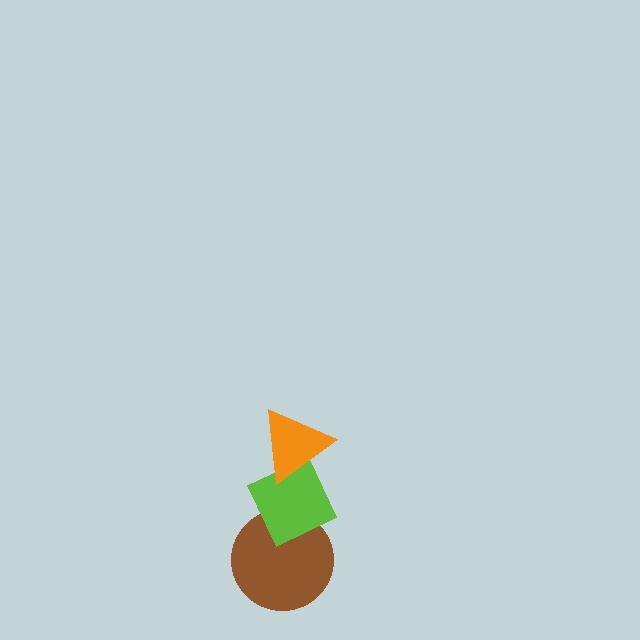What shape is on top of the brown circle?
The lime diamond is on top of the brown circle.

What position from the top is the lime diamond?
The lime diamond is 2nd from the top.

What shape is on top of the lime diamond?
The orange triangle is on top of the lime diamond.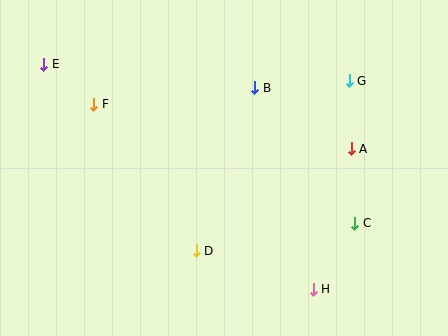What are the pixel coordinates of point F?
Point F is at (94, 104).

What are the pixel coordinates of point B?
Point B is at (255, 88).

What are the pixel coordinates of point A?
Point A is at (351, 149).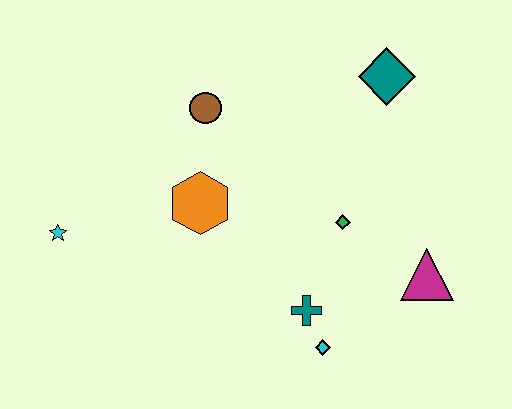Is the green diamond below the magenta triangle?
No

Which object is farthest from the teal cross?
The cyan star is farthest from the teal cross.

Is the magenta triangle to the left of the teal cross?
No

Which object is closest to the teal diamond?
The green diamond is closest to the teal diamond.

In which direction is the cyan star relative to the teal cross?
The cyan star is to the left of the teal cross.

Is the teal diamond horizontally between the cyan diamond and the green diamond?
No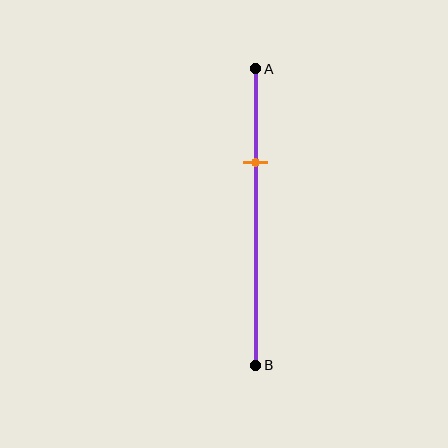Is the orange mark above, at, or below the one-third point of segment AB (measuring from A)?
The orange mark is approximately at the one-third point of segment AB.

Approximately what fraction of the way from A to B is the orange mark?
The orange mark is approximately 30% of the way from A to B.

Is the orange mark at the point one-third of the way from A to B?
Yes, the mark is approximately at the one-third point.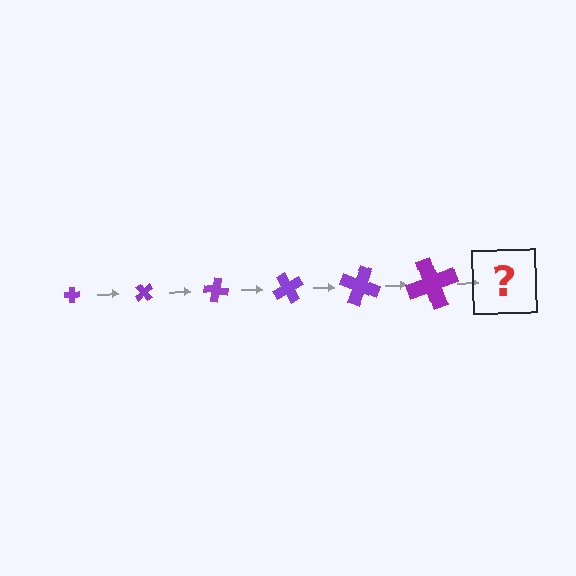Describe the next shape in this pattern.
It should be a cross, larger than the previous one and rotated 300 degrees from the start.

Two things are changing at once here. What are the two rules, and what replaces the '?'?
The two rules are that the cross grows larger each step and it rotates 50 degrees each step. The '?' should be a cross, larger than the previous one and rotated 300 degrees from the start.